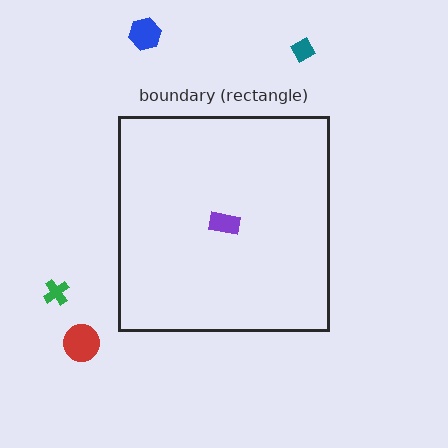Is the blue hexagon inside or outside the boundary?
Outside.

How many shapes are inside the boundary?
1 inside, 4 outside.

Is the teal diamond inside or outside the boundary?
Outside.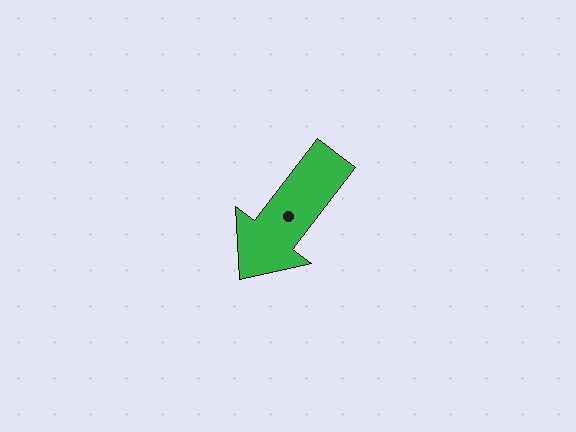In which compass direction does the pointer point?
Southwest.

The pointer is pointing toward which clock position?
Roughly 7 o'clock.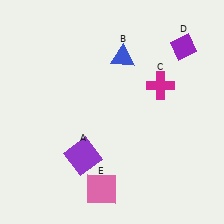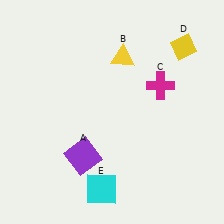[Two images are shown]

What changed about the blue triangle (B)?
In Image 1, B is blue. In Image 2, it changed to yellow.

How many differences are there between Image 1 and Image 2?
There are 3 differences between the two images.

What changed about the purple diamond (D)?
In Image 1, D is purple. In Image 2, it changed to yellow.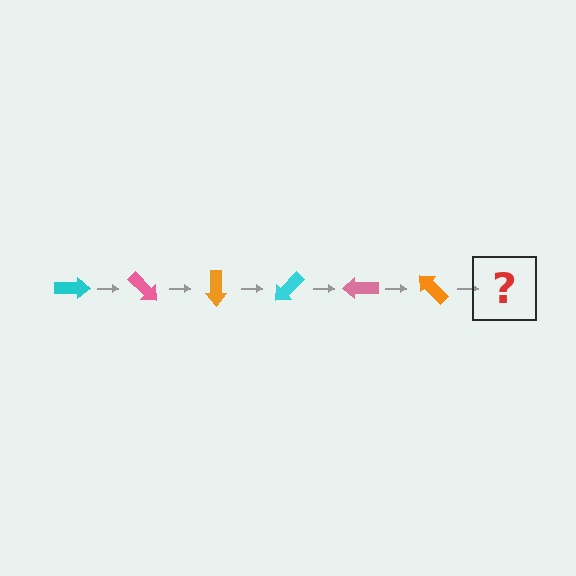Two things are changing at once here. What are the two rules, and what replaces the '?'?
The two rules are that it rotates 45 degrees each step and the color cycles through cyan, pink, and orange. The '?' should be a cyan arrow, rotated 270 degrees from the start.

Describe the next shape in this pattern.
It should be a cyan arrow, rotated 270 degrees from the start.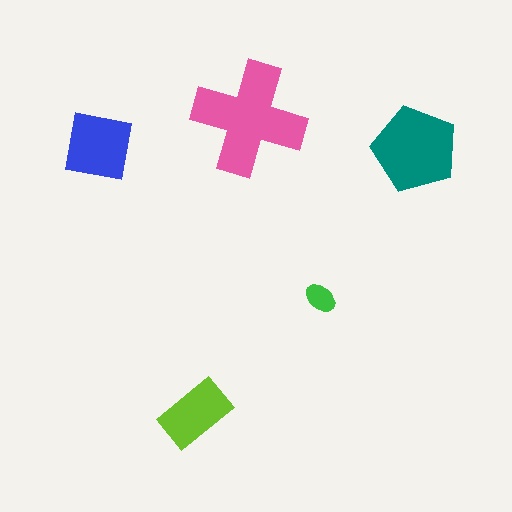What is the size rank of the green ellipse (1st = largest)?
5th.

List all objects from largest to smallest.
The pink cross, the teal pentagon, the blue square, the lime rectangle, the green ellipse.